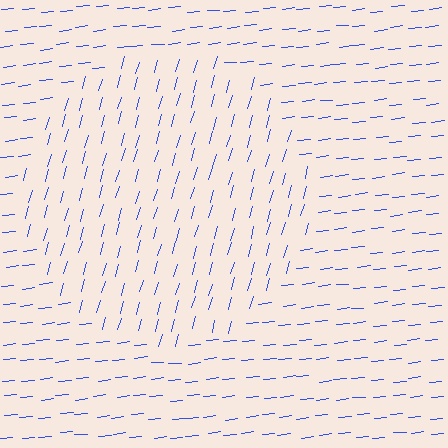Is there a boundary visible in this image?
Yes, there is a texture boundary formed by a change in line orientation.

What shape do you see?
I see a circle.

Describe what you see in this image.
The image is filled with small blue line segments. A circle region in the image has lines oriented differently from the surrounding lines, creating a visible texture boundary.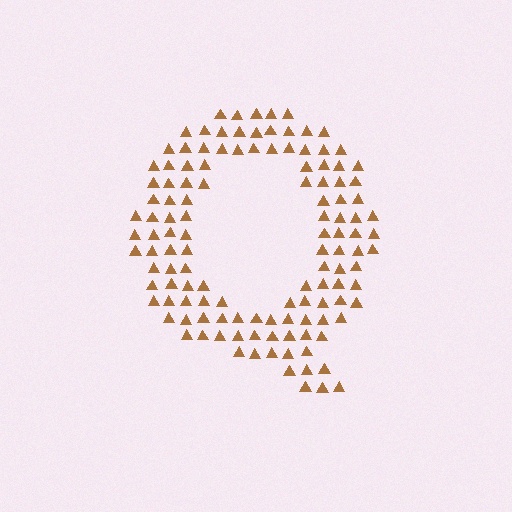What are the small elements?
The small elements are triangles.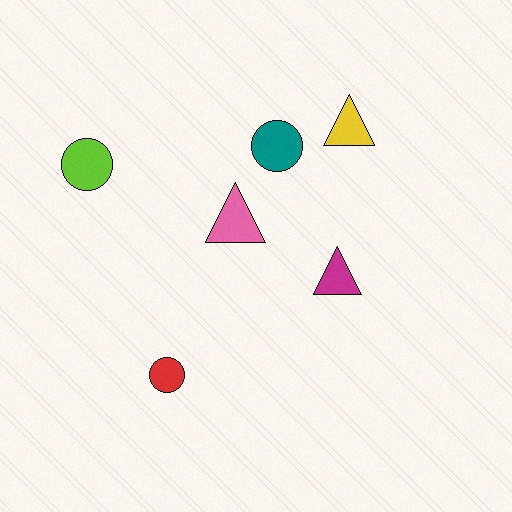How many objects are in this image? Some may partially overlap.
There are 6 objects.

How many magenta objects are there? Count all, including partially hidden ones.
There is 1 magenta object.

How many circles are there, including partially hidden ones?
There are 3 circles.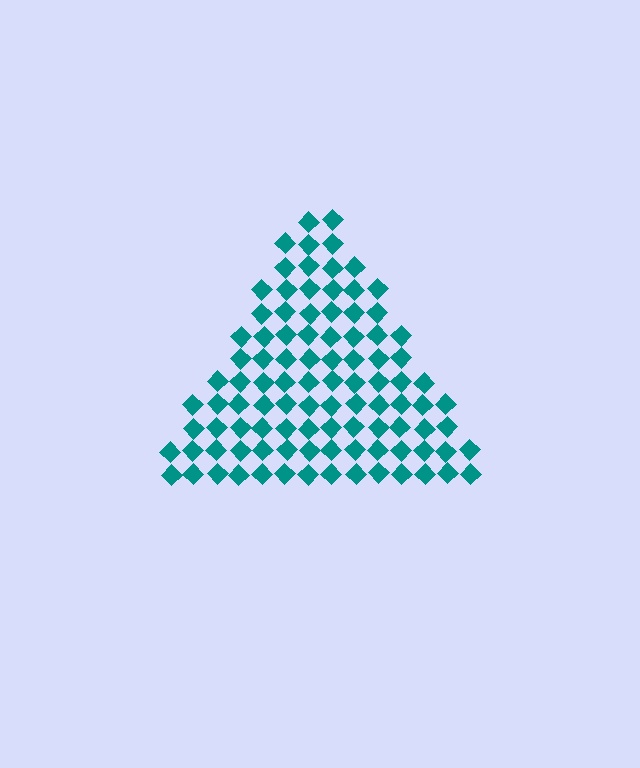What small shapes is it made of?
It is made of small diamonds.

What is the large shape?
The large shape is a triangle.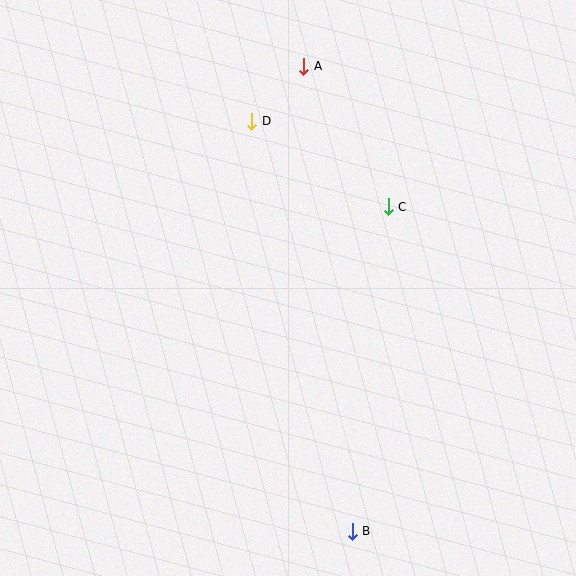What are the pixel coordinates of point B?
Point B is at (353, 531).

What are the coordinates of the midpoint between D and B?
The midpoint between D and B is at (302, 326).